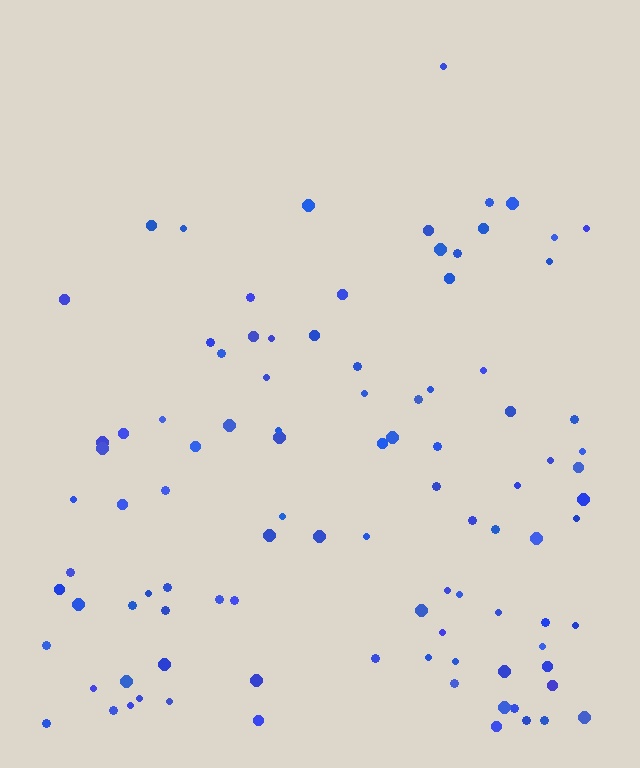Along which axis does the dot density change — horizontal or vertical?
Vertical.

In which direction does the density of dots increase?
From top to bottom, with the bottom side densest.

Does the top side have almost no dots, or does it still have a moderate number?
Still a moderate number, just noticeably fewer than the bottom.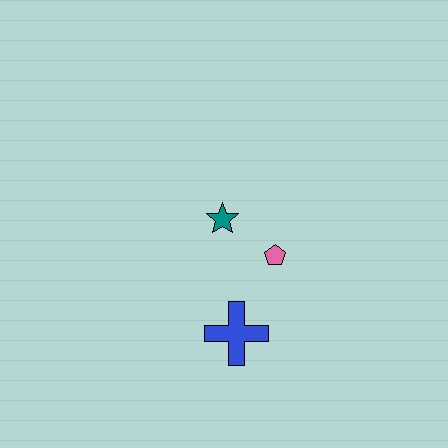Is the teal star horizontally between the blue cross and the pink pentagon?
No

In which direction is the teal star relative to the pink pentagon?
The teal star is to the left of the pink pentagon.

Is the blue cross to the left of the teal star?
No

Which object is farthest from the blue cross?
The teal star is farthest from the blue cross.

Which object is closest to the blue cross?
The pink pentagon is closest to the blue cross.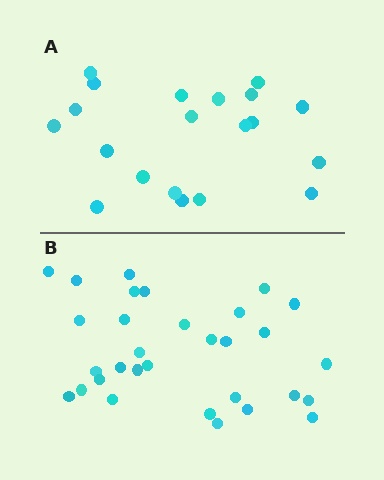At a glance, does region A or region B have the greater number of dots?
Region B (the bottom region) has more dots.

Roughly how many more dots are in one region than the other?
Region B has roughly 12 or so more dots than region A.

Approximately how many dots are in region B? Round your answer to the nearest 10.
About 30 dots. (The exact count is 31, which rounds to 30.)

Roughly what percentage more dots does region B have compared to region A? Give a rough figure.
About 55% more.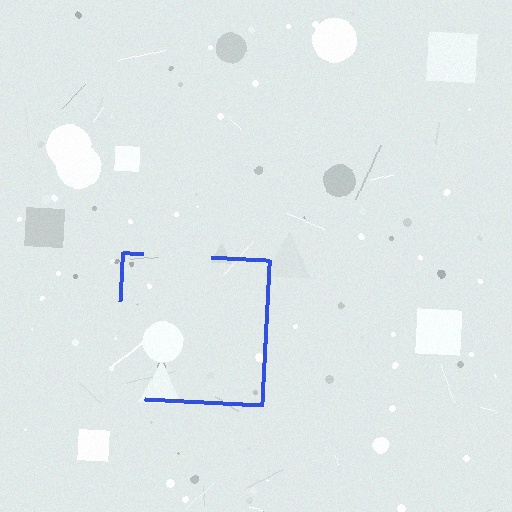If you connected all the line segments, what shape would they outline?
They would outline a square.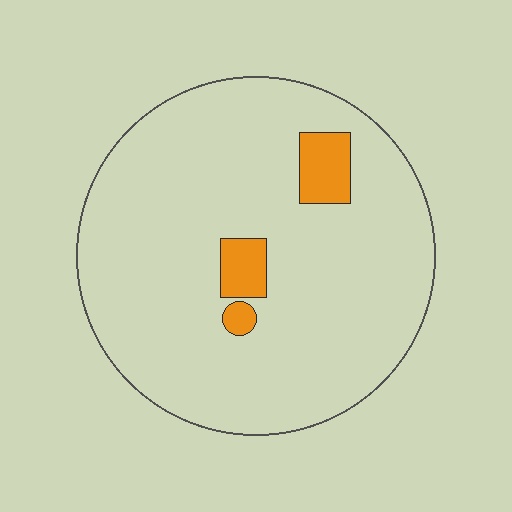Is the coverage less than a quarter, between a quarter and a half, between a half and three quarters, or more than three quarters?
Less than a quarter.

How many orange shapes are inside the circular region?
3.